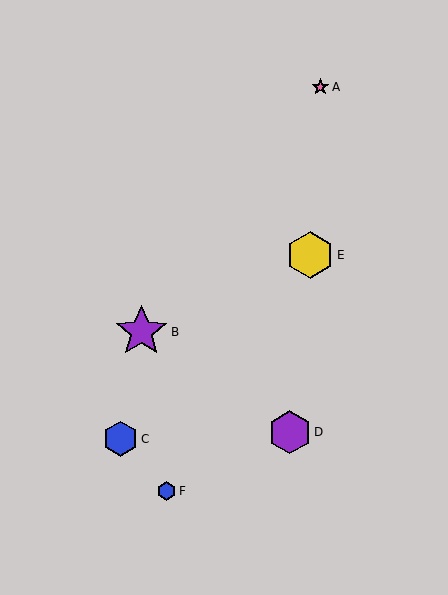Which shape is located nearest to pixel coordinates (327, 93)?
The pink star (labeled A) at (320, 87) is nearest to that location.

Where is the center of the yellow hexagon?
The center of the yellow hexagon is at (310, 255).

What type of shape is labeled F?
Shape F is a blue hexagon.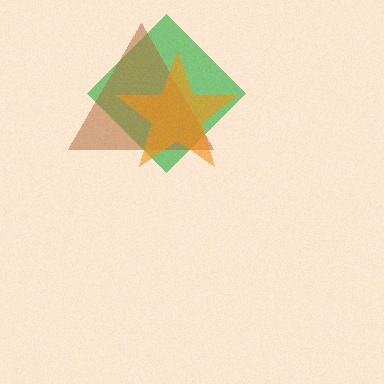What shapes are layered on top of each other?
The layered shapes are: a green diamond, a brown triangle, an orange star.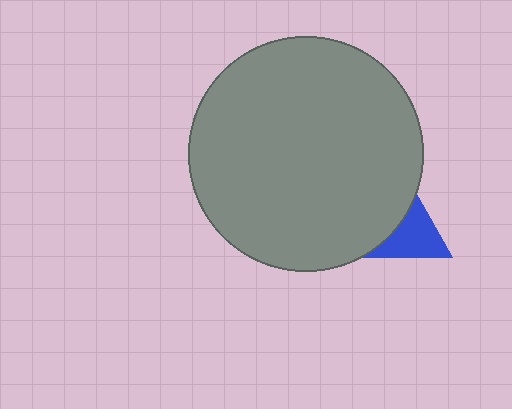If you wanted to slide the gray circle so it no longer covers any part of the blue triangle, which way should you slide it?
Slide it left — that is the most direct way to separate the two shapes.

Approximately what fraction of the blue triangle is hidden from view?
Roughly 57% of the blue triangle is hidden behind the gray circle.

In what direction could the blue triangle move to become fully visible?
The blue triangle could move right. That would shift it out from behind the gray circle entirely.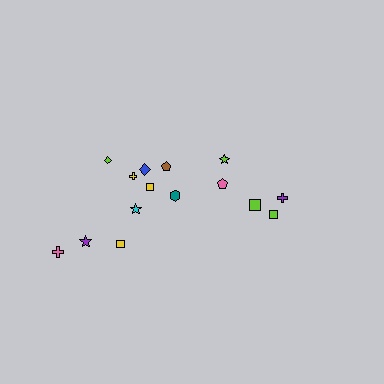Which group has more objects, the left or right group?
The left group.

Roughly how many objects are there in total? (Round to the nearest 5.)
Roughly 15 objects in total.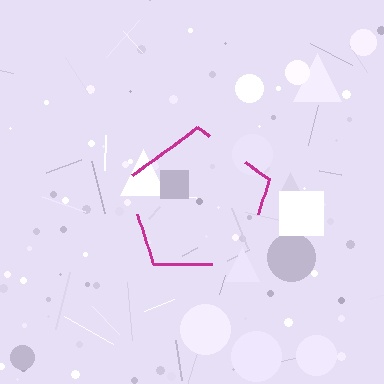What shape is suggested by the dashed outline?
The dashed outline suggests a pentagon.